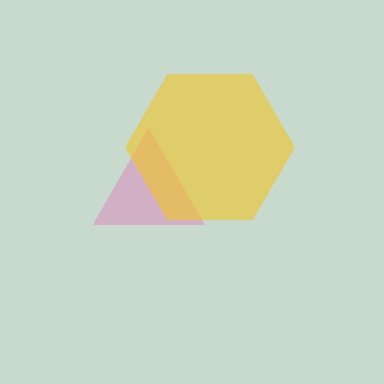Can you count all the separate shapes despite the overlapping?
Yes, there are 2 separate shapes.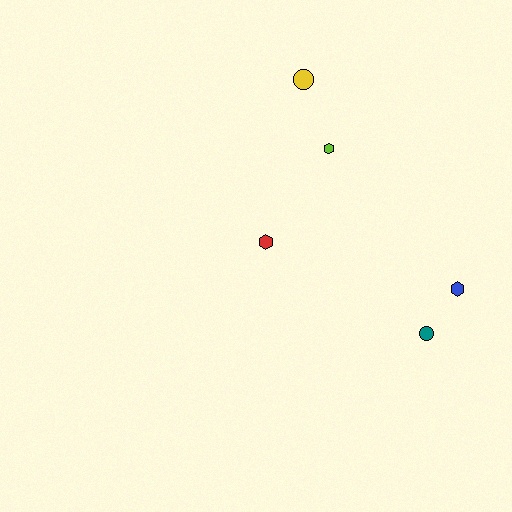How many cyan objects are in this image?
There are no cyan objects.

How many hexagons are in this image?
There are 3 hexagons.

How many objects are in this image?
There are 5 objects.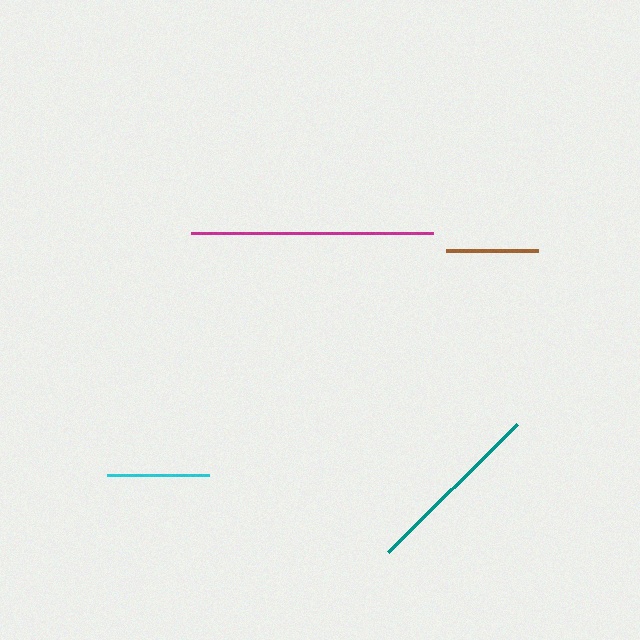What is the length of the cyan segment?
The cyan segment is approximately 102 pixels long.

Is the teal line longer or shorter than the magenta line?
The magenta line is longer than the teal line.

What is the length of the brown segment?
The brown segment is approximately 92 pixels long.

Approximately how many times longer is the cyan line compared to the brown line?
The cyan line is approximately 1.1 times the length of the brown line.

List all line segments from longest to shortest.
From longest to shortest: magenta, teal, cyan, brown.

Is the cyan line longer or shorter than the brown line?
The cyan line is longer than the brown line.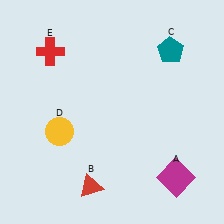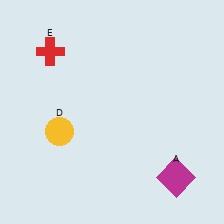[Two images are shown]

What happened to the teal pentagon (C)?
The teal pentagon (C) was removed in Image 2. It was in the top-right area of Image 1.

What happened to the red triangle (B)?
The red triangle (B) was removed in Image 2. It was in the bottom-left area of Image 1.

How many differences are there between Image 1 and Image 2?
There are 2 differences between the two images.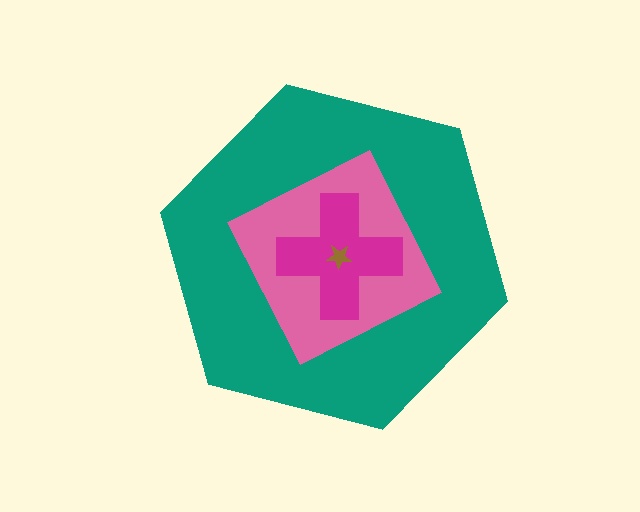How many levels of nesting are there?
4.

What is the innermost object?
The brown star.